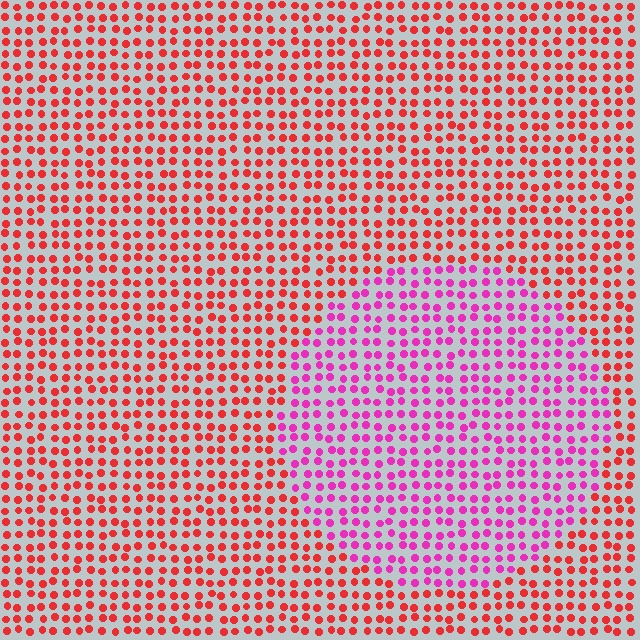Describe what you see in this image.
The image is filled with small red elements in a uniform arrangement. A circle-shaped region is visible where the elements are tinted to a slightly different hue, forming a subtle color boundary.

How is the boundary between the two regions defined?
The boundary is defined purely by a slight shift in hue (about 44 degrees). Spacing, size, and orientation are identical on both sides.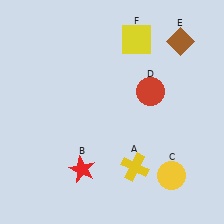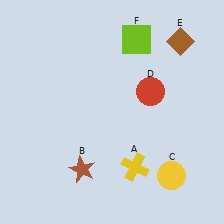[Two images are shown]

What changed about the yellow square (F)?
In Image 1, F is yellow. In Image 2, it changed to lime.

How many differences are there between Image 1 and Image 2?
There are 2 differences between the two images.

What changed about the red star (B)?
In Image 1, B is red. In Image 2, it changed to brown.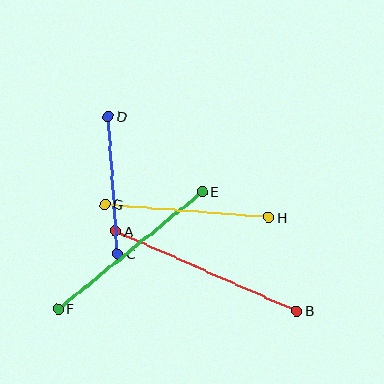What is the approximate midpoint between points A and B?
The midpoint is at approximately (206, 271) pixels.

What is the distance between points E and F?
The distance is approximately 185 pixels.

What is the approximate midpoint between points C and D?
The midpoint is at approximately (113, 185) pixels.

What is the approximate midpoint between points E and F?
The midpoint is at approximately (130, 250) pixels.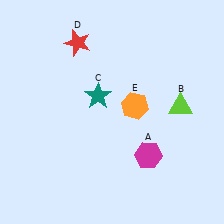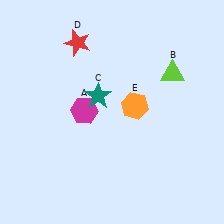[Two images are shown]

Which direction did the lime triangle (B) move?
The lime triangle (B) moved up.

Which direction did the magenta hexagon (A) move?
The magenta hexagon (A) moved left.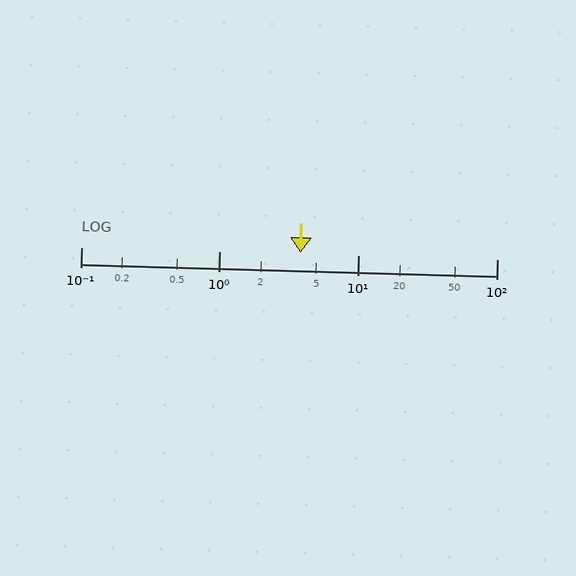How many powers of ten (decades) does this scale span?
The scale spans 3 decades, from 0.1 to 100.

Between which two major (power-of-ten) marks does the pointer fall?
The pointer is between 1 and 10.